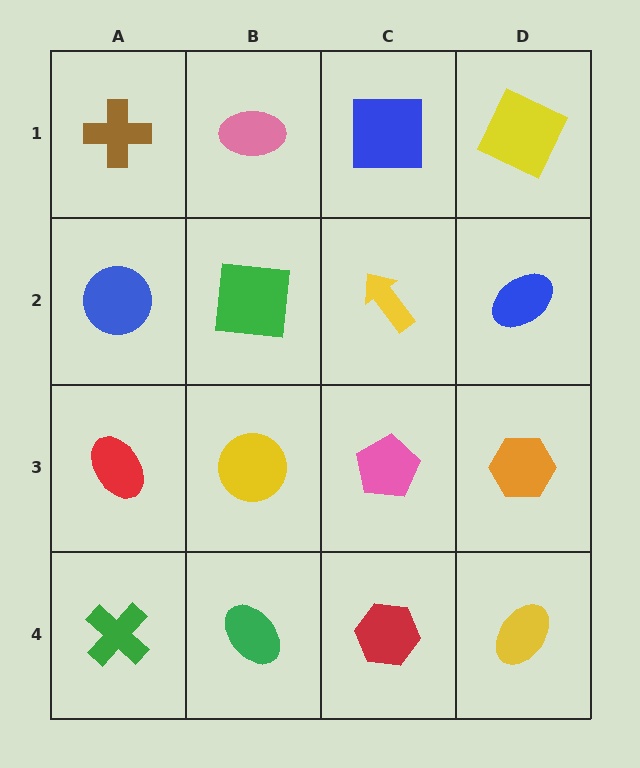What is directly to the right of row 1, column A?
A pink ellipse.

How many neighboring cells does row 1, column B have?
3.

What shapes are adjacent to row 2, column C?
A blue square (row 1, column C), a pink pentagon (row 3, column C), a green square (row 2, column B), a blue ellipse (row 2, column D).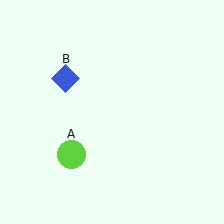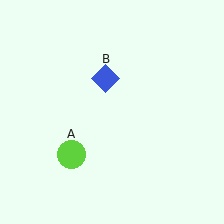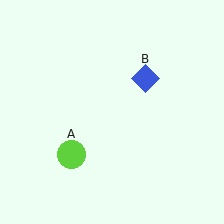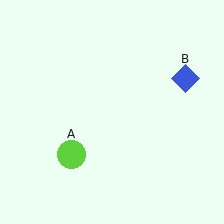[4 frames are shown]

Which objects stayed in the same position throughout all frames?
Lime circle (object A) remained stationary.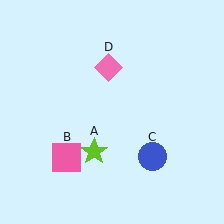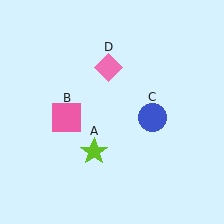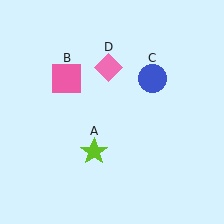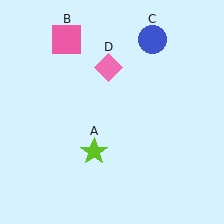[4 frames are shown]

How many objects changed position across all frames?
2 objects changed position: pink square (object B), blue circle (object C).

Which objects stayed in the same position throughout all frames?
Lime star (object A) and pink diamond (object D) remained stationary.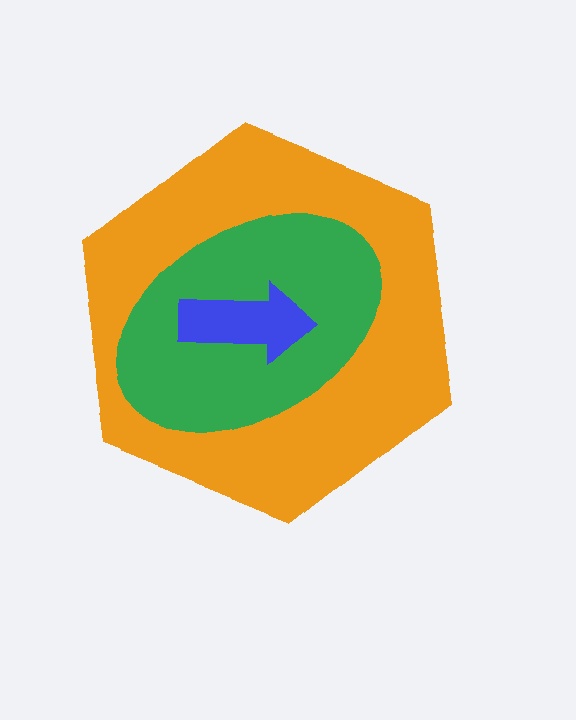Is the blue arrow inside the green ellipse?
Yes.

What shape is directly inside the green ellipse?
The blue arrow.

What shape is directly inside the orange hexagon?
The green ellipse.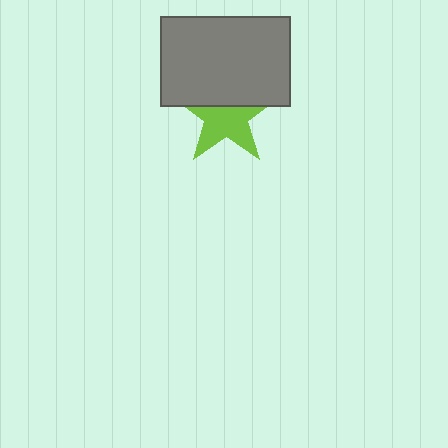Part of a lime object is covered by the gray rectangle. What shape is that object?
It is a star.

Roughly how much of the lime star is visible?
About half of it is visible (roughly 60%).